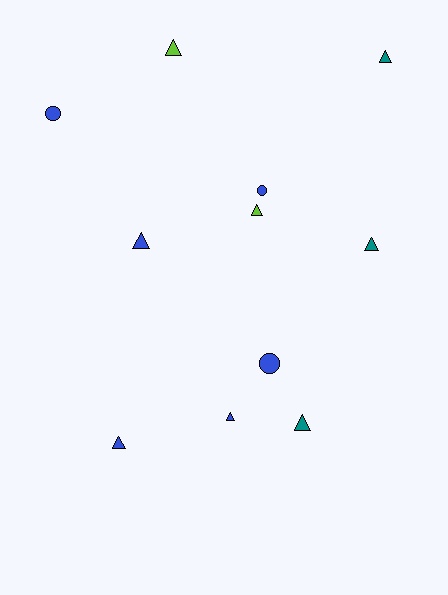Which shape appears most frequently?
Triangle, with 8 objects.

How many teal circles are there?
There are no teal circles.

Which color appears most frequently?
Blue, with 6 objects.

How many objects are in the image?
There are 11 objects.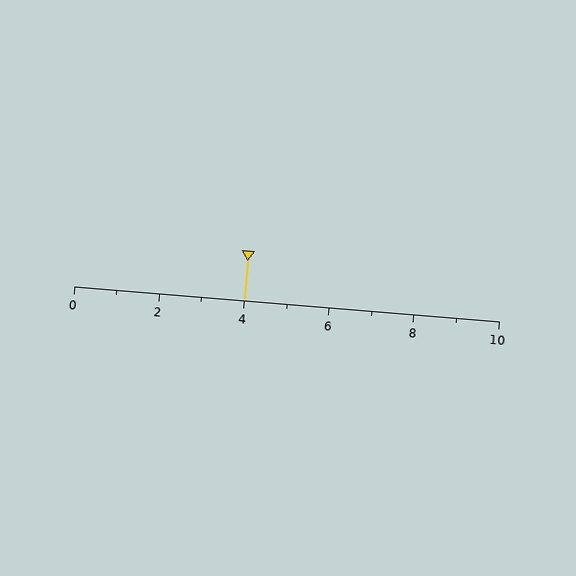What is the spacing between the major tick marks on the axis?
The major ticks are spaced 2 apart.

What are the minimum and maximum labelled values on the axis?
The axis runs from 0 to 10.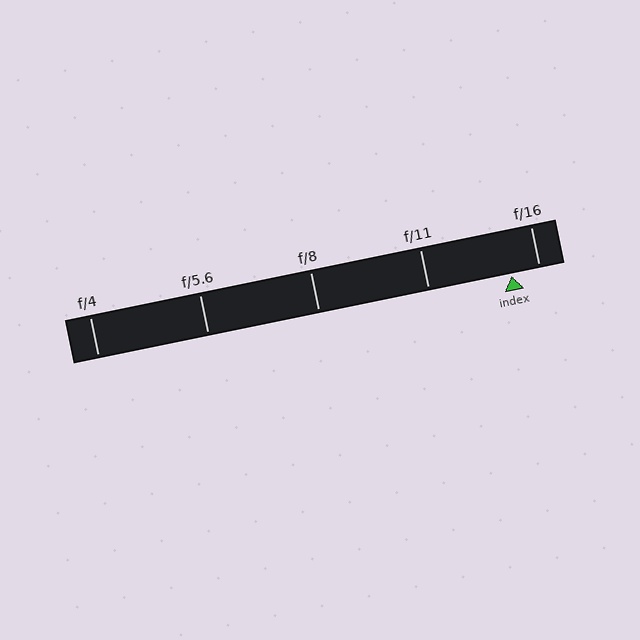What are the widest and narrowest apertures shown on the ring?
The widest aperture shown is f/4 and the narrowest is f/16.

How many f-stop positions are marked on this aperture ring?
There are 5 f-stop positions marked.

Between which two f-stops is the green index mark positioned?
The index mark is between f/11 and f/16.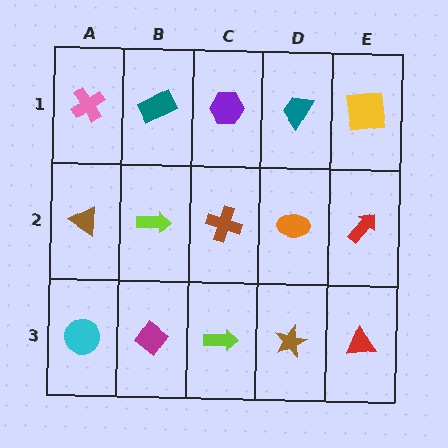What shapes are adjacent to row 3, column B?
A lime arrow (row 2, column B), a cyan circle (row 3, column A), a lime arrow (row 3, column C).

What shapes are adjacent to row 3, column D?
An orange ellipse (row 2, column D), a lime arrow (row 3, column C), a red triangle (row 3, column E).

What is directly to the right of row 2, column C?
An orange ellipse.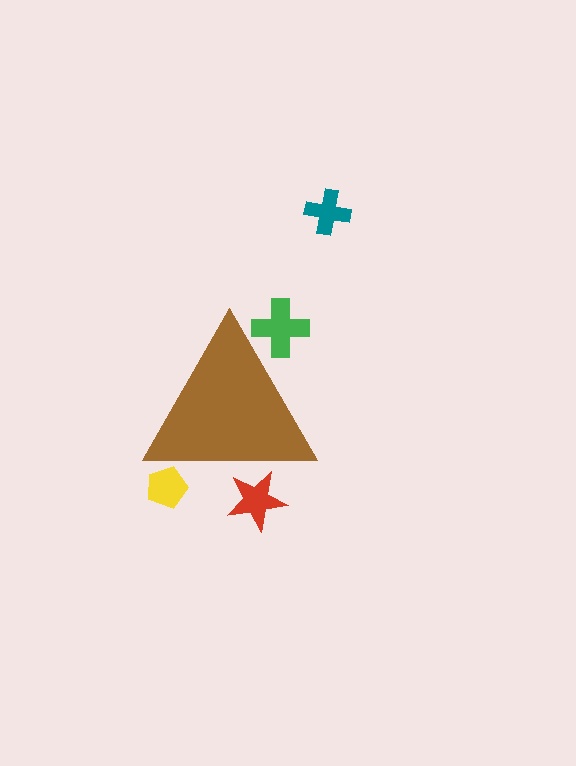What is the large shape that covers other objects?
A brown triangle.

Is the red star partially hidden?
Yes, the red star is partially hidden behind the brown triangle.